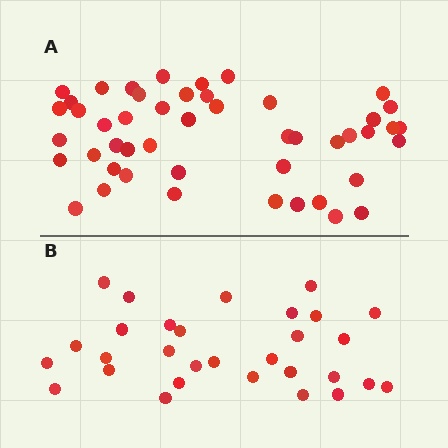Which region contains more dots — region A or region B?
Region A (the top region) has more dots.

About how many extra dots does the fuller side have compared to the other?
Region A has approximately 20 more dots than region B.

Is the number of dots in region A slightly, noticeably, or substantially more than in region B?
Region A has substantially more. The ratio is roughly 1.6 to 1.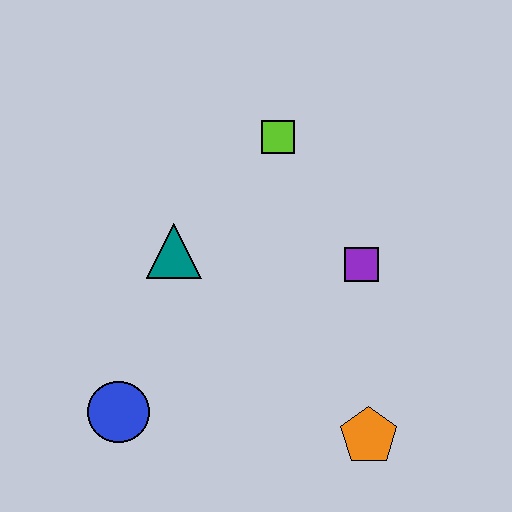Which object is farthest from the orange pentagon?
The lime square is farthest from the orange pentagon.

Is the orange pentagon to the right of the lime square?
Yes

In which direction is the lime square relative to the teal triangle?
The lime square is above the teal triangle.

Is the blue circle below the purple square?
Yes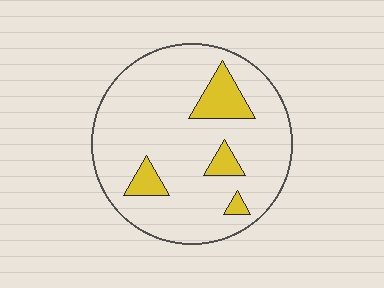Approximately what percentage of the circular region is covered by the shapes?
Approximately 15%.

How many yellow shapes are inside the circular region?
4.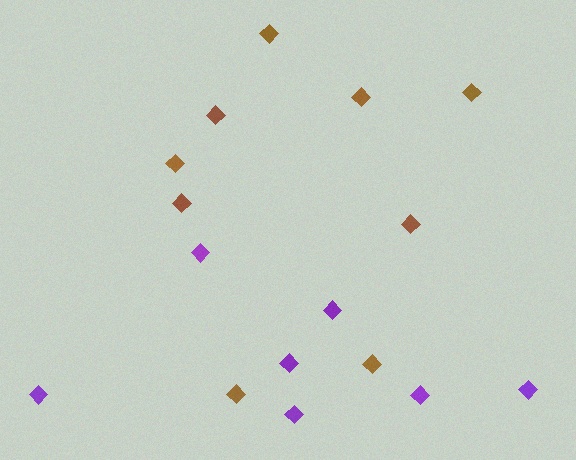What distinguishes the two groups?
There are 2 groups: one group of purple diamonds (7) and one group of brown diamonds (9).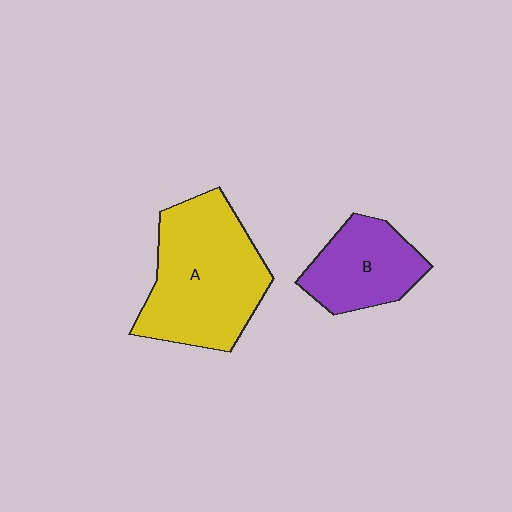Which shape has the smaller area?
Shape B (purple).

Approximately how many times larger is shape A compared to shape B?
Approximately 1.8 times.